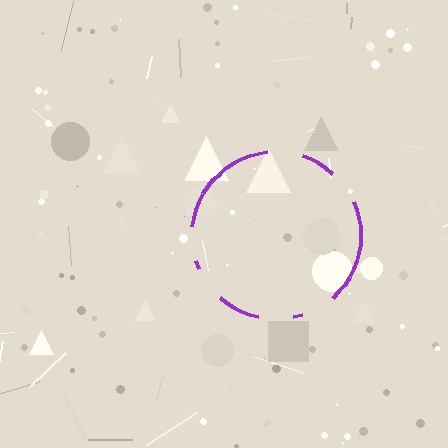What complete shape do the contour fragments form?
The contour fragments form a circle.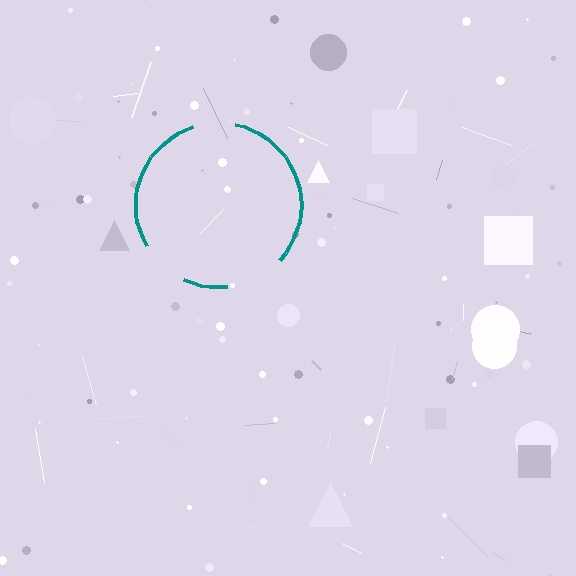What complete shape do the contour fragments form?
The contour fragments form a circle.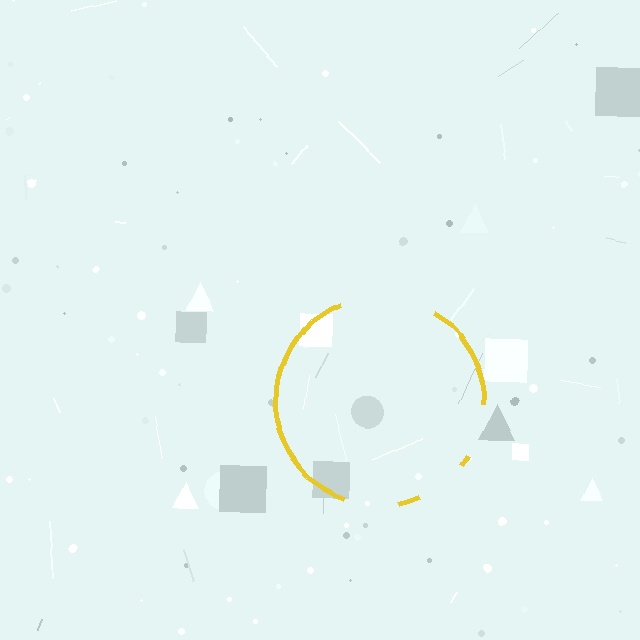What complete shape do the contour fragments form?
The contour fragments form a circle.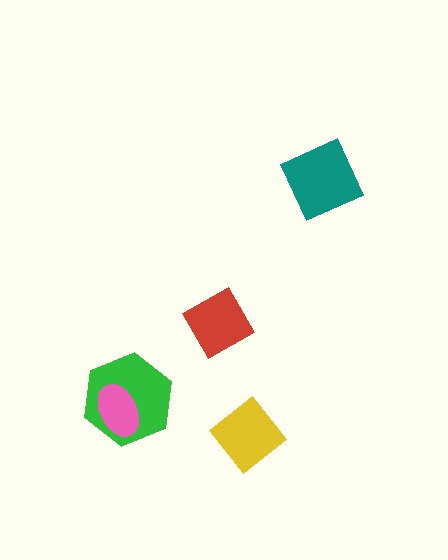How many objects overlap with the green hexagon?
1 object overlaps with the green hexagon.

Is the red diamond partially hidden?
No, no other shape covers it.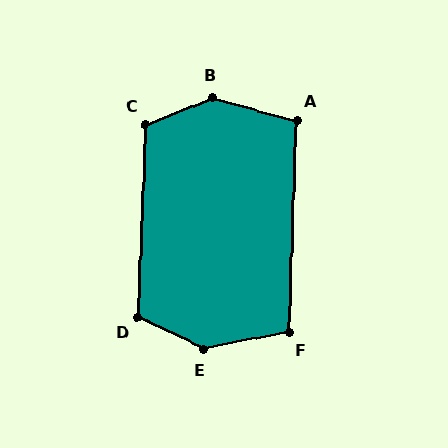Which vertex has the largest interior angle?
B, at approximately 143 degrees.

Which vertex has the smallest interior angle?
F, at approximately 103 degrees.